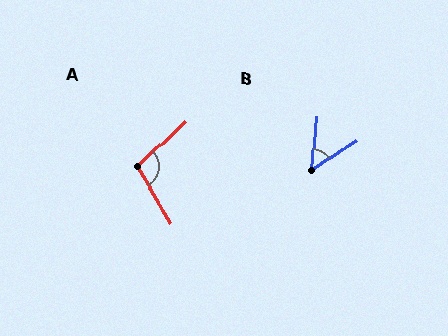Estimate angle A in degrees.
Approximately 103 degrees.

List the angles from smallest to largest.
B (51°), A (103°).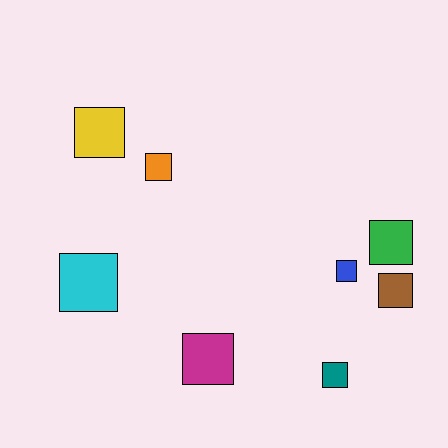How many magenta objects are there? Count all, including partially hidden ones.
There is 1 magenta object.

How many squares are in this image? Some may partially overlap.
There are 8 squares.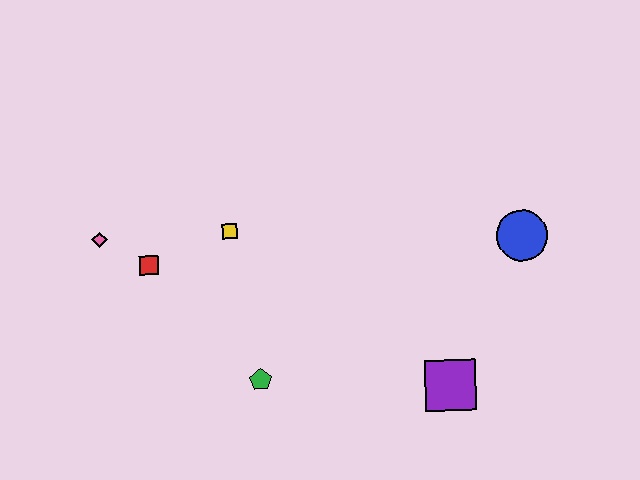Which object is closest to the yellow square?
The red square is closest to the yellow square.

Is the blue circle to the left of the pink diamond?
No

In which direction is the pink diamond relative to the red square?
The pink diamond is to the left of the red square.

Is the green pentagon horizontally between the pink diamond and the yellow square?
No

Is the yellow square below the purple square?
No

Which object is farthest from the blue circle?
The pink diamond is farthest from the blue circle.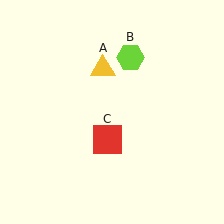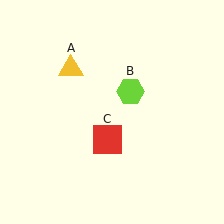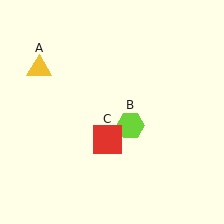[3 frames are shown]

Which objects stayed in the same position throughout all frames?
Red square (object C) remained stationary.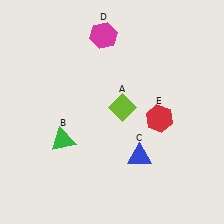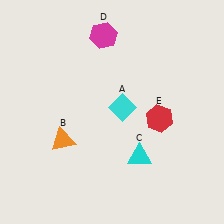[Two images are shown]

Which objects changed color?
A changed from lime to cyan. B changed from green to orange. C changed from blue to cyan.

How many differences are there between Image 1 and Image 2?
There are 3 differences between the two images.